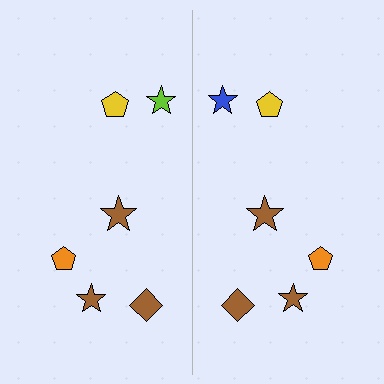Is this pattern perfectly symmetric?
No, the pattern is not perfectly symmetric. The blue star on the right side breaks the symmetry — its mirror counterpart is lime.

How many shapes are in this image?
There are 12 shapes in this image.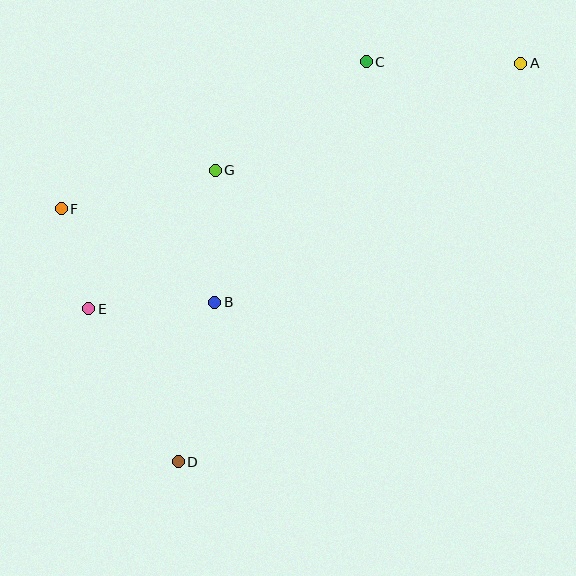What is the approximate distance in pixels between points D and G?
The distance between D and G is approximately 294 pixels.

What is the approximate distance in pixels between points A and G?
The distance between A and G is approximately 324 pixels.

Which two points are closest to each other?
Points E and F are closest to each other.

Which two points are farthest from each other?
Points A and D are farthest from each other.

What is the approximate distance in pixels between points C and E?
The distance between C and E is approximately 371 pixels.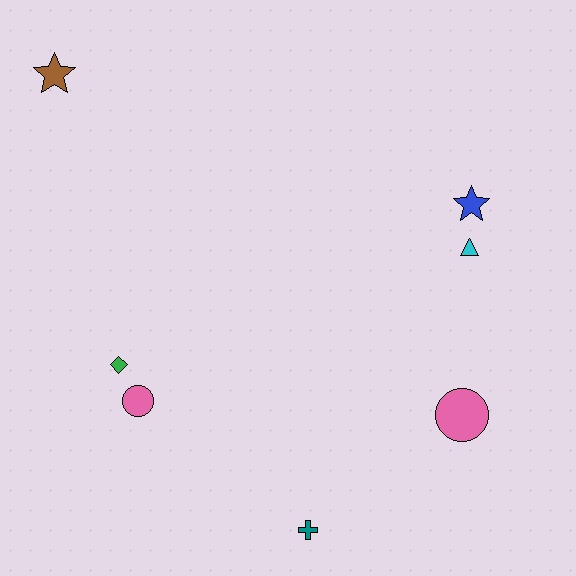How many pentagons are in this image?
There are no pentagons.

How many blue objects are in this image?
There is 1 blue object.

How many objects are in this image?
There are 7 objects.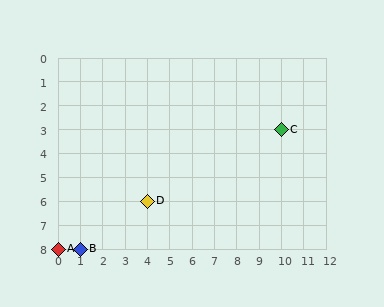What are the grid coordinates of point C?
Point C is at grid coordinates (10, 3).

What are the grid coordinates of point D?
Point D is at grid coordinates (4, 6).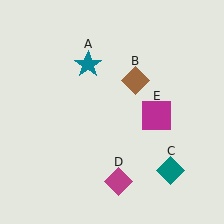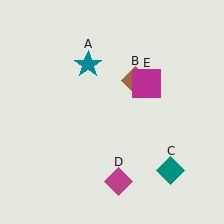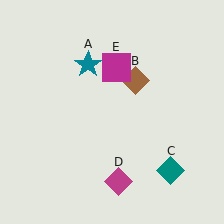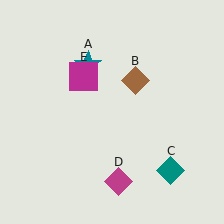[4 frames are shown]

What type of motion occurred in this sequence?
The magenta square (object E) rotated counterclockwise around the center of the scene.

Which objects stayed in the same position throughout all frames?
Teal star (object A) and brown diamond (object B) and teal diamond (object C) and magenta diamond (object D) remained stationary.